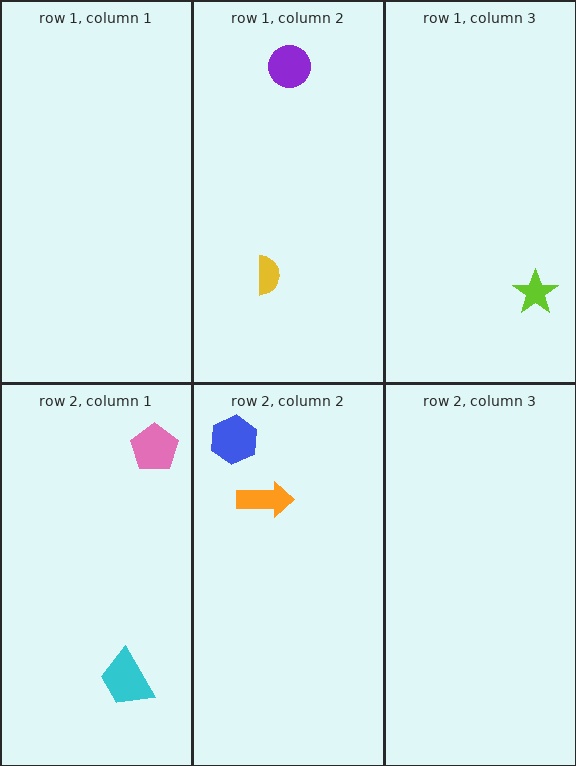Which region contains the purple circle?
The row 1, column 2 region.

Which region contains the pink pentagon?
The row 2, column 1 region.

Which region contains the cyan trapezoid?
The row 2, column 1 region.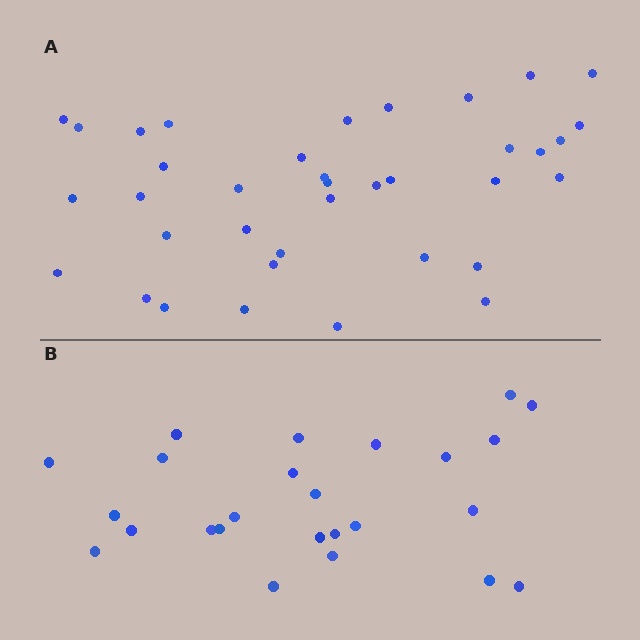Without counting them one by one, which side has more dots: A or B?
Region A (the top region) has more dots.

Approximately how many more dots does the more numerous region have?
Region A has roughly 12 or so more dots than region B.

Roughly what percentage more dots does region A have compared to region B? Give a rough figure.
About 50% more.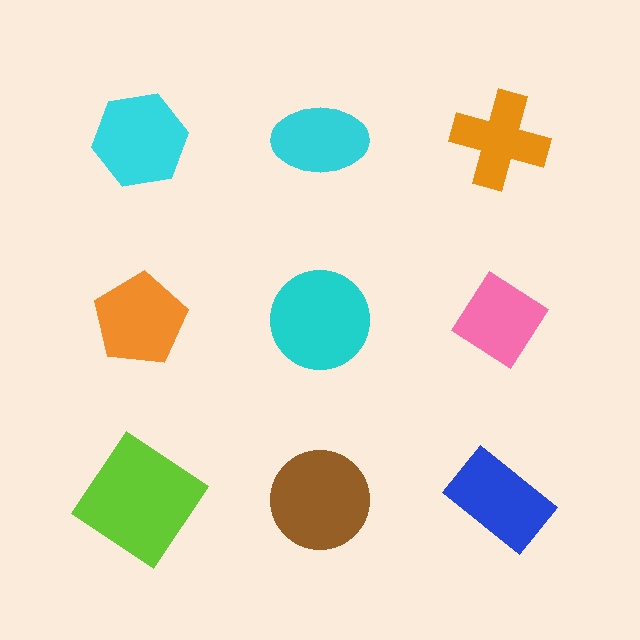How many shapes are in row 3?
3 shapes.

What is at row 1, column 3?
An orange cross.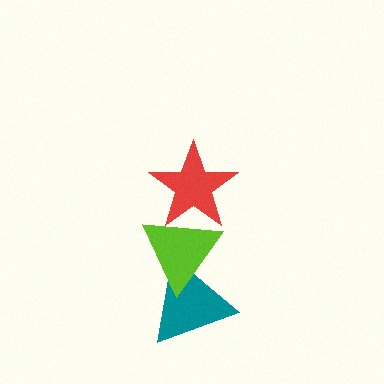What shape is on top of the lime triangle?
The red star is on top of the lime triangle.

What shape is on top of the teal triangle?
The lime triangle is on top of the teal triangle.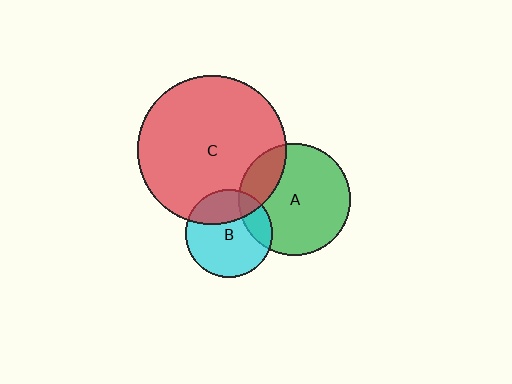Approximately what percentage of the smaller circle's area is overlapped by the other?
Approximately 20%.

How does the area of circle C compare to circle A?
Approximately 1.8 times.